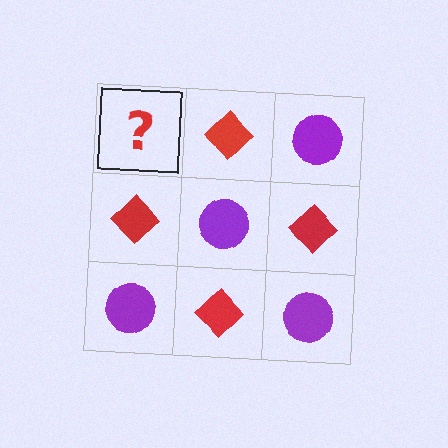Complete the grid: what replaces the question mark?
The question mark should be replaced with a purple circle.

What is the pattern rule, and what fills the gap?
The rule is that it alternates purple circle and red diamond in a checkerboard pattern. The gap should be filled with a purple circle.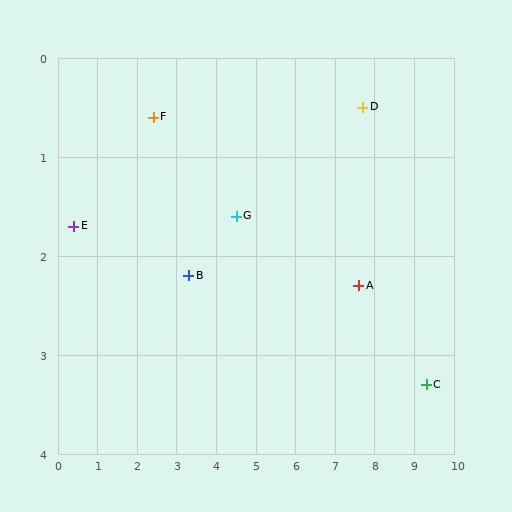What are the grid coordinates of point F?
Point F is at approximately (2.4, 0.6).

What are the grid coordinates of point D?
Point D is at approximately (7.7, 0.5).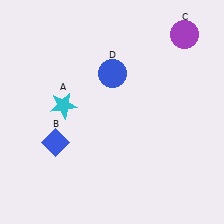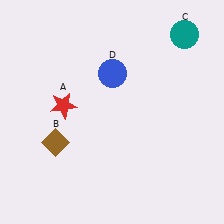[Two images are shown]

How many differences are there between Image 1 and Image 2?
There are 3 differences between the two images.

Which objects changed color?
A changed from cyan to red. B changed from blue to brown. C changed from purple to teal.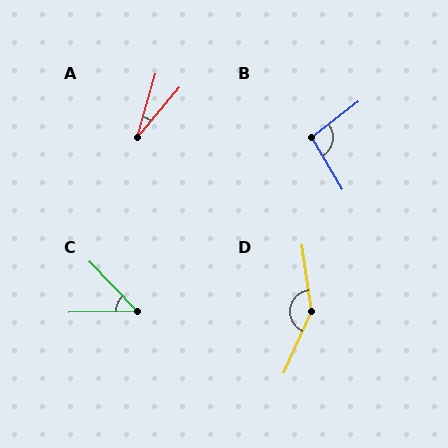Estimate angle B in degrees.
Approximately 97 degrees.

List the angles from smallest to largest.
A (24°), C (47°), B (97°), D (148°).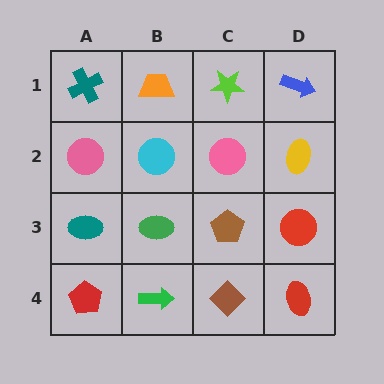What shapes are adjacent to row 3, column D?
A yellow ellipse (row 2, column D), a red ellipse (row 4, column D), a brown pentagon (row 3, column C).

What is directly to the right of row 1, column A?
An orange trapezoid.